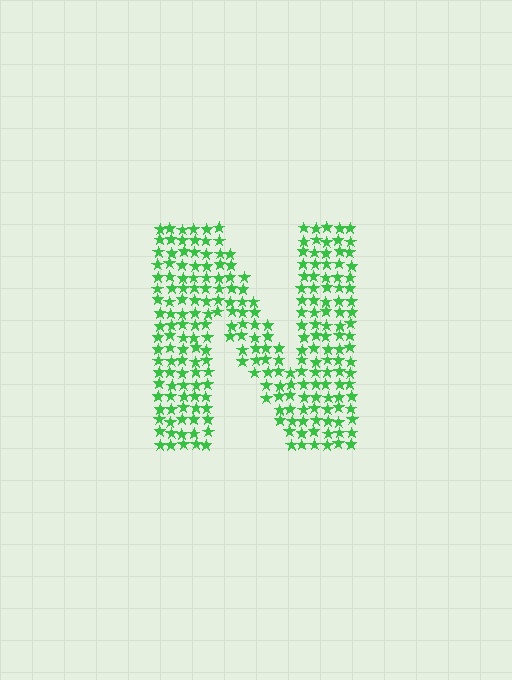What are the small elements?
The small elements are stars.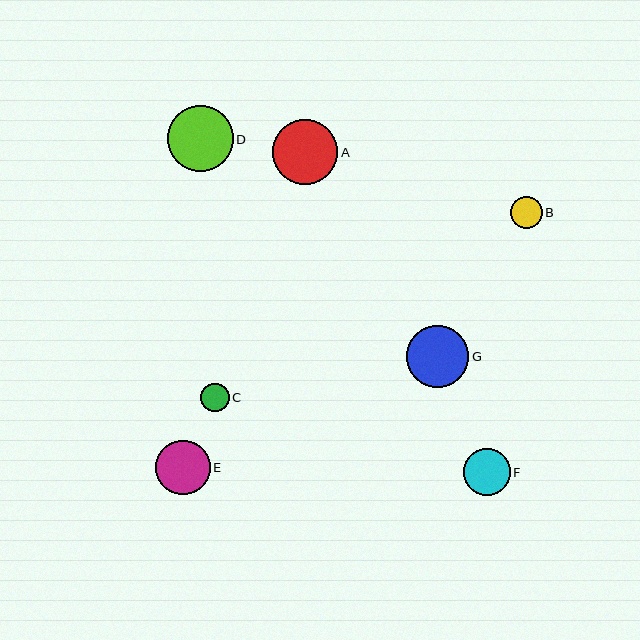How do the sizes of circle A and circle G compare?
Circle A and circle G are approximately the same size.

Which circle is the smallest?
Circle C is the smallest with a size of approximately 28 pixels.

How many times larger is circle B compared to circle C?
Circle B is approximately 1.1 times the size of circle C.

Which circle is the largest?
Circle D is the largest with a size of approximately 66 pixels.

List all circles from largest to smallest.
From largest to smallest: D, A, G, E, F, B, C.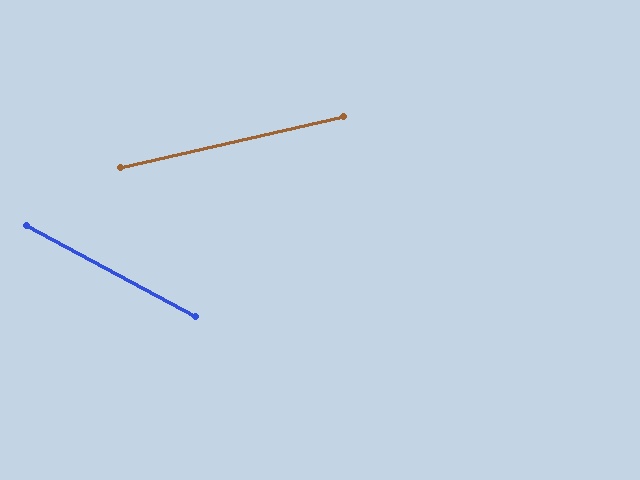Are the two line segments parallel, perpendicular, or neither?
Neither parallel nor perpendicular — they differ by about 41°.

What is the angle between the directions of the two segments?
Approximately 41 degrees.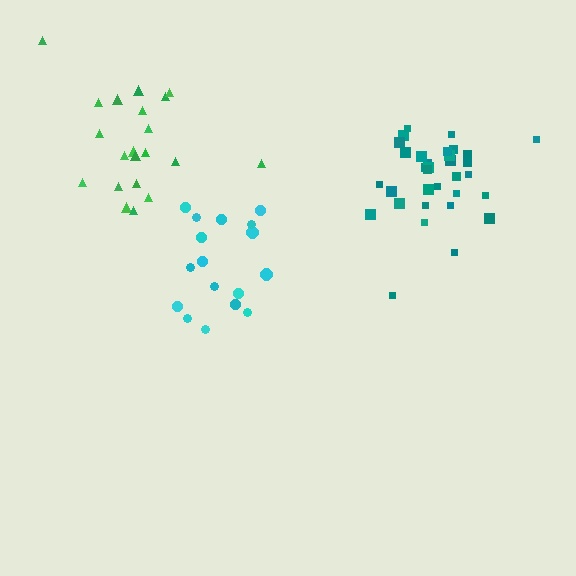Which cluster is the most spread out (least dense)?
Green.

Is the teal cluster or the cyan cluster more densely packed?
Teal.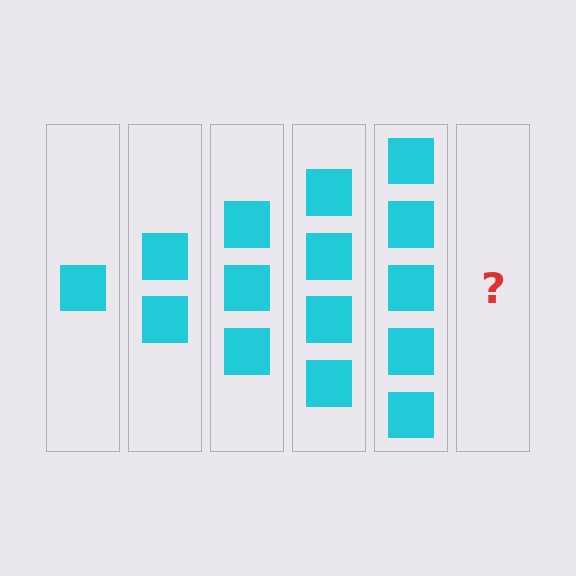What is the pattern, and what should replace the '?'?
The pattern is that each step adds one more square. The '?' should be 6 squares.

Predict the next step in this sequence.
The next step is 6 squares.